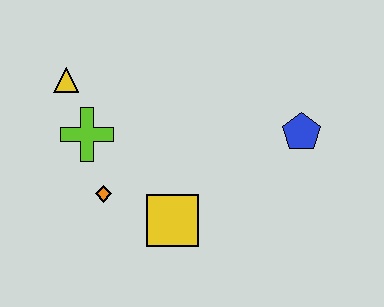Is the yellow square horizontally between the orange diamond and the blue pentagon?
Yes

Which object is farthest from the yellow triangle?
The blue pentagon is farthest from the yellow triangle.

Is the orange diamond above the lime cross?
No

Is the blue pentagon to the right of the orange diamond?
Yes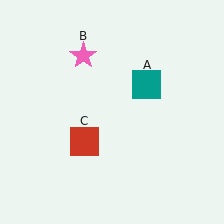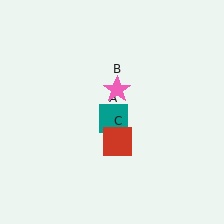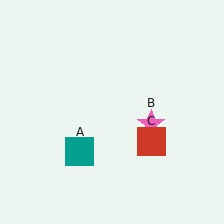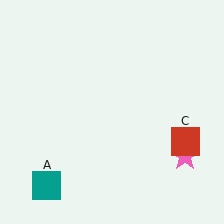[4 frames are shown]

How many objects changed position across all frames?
3 objects changed position: teal square (object A), pink star (object B), red square (object C).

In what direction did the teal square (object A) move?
The teal square (object A) moved down and to the left.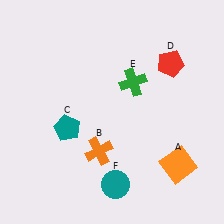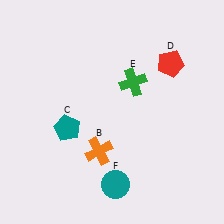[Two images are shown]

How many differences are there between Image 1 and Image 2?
There is 1 difference between the two images.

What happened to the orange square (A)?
The orange square (A) was removed in Image 2. It was in the bottom-right area of Image 1.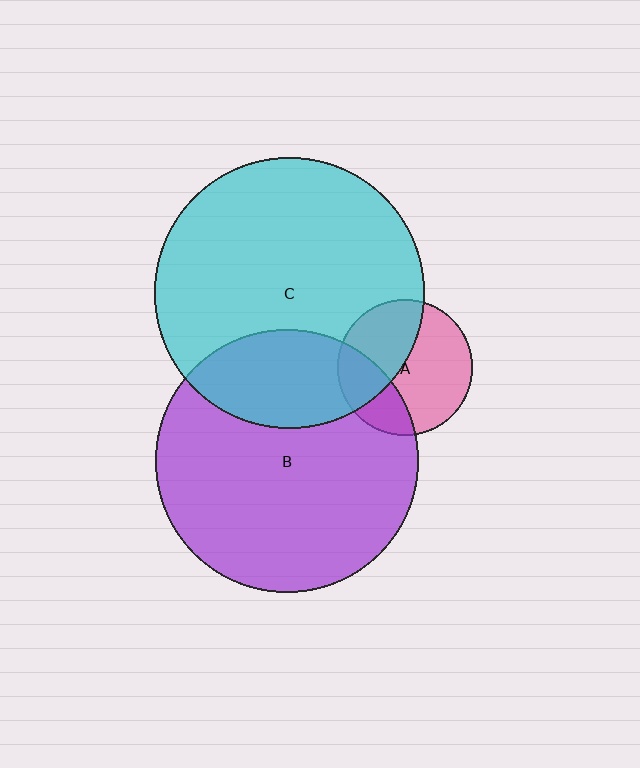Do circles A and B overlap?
Yes.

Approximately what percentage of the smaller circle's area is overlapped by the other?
Approximately 30%.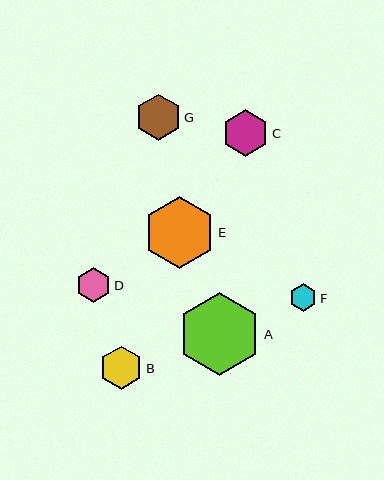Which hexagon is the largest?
Hexagon A is the largest with a size of approximately 83 pixels.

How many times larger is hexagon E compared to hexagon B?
Hexagon E is approximately 1.7 times the size of hexagon B.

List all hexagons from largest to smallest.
From largest to smallest: A, E, C, G, B, D, F.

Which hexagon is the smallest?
Hexagon F is the smallest with a size of approximately 27 pixels.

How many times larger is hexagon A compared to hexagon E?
Hexagon A is approximately 1.2 times the size of hexagon E.